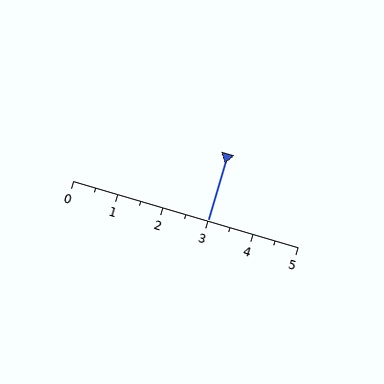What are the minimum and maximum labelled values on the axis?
The axis runs from 0 to 5.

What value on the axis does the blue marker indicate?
The marker indicates approximately 3.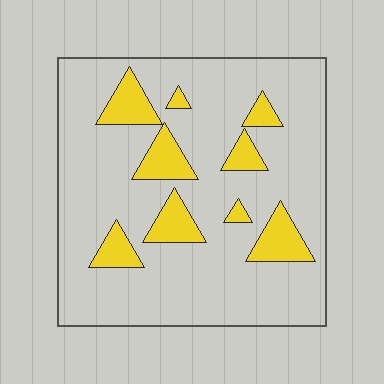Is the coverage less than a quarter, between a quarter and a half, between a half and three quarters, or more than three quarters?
Less than a quarter.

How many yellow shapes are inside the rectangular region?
9.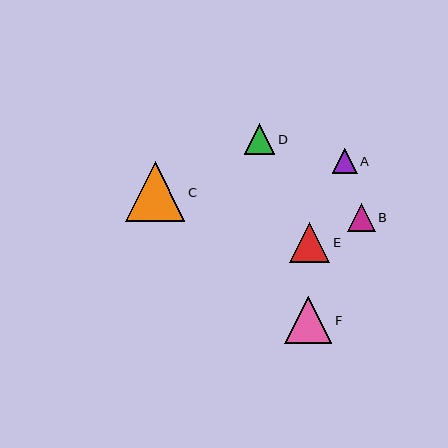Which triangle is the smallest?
Triangle A is the smallest with a size of approximately 25 pixels.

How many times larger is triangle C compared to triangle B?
Triangle C is approximately 2.1 times the size of triangle B.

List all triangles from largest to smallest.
From largest to smallest: C, F, E, D, B, A.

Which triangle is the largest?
Triangle C is the largest with a size of approximately 59 pixels.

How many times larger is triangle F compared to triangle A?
Triangle F is approximately 1.9 times the size of triangle A.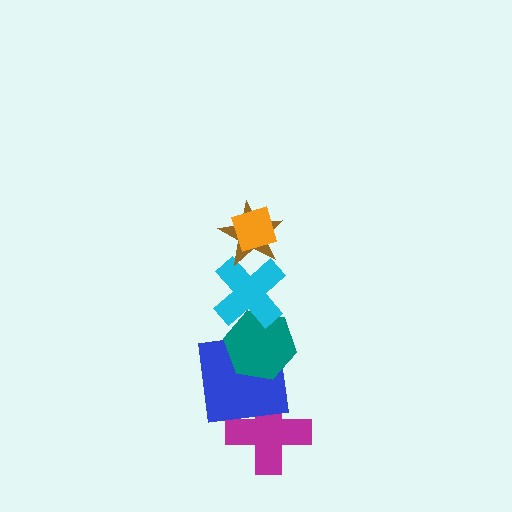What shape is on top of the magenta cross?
The blue square is on top of the magenta cross.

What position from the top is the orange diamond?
The orange diamond is 1st from the top.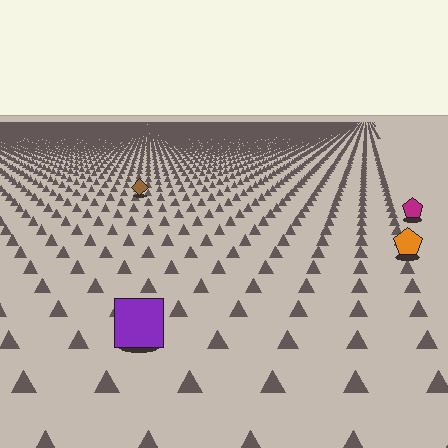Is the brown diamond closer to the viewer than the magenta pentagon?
No. The magenta pentagon is closer — you can tell from the texture gradient: the ground texture is coarser near it.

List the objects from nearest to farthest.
From nearest to farthest: the purple square, the orange pentagon, the magenta pentagon, the brown diamond.